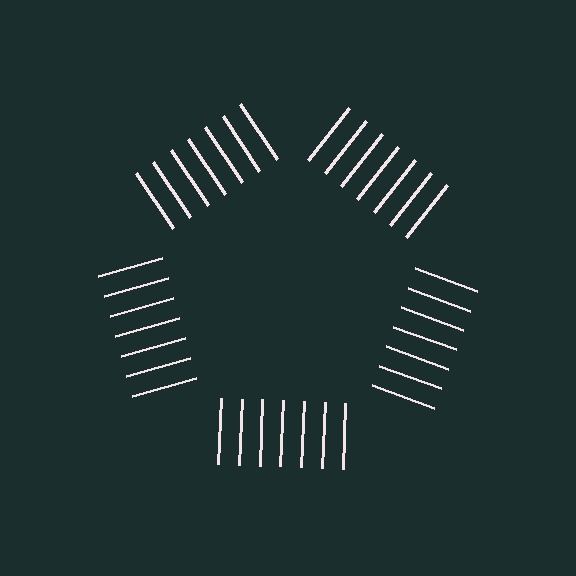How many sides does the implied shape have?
5 sides — the line-ends trace a pentagon.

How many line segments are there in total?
35 — 7 along each of the 5 edges.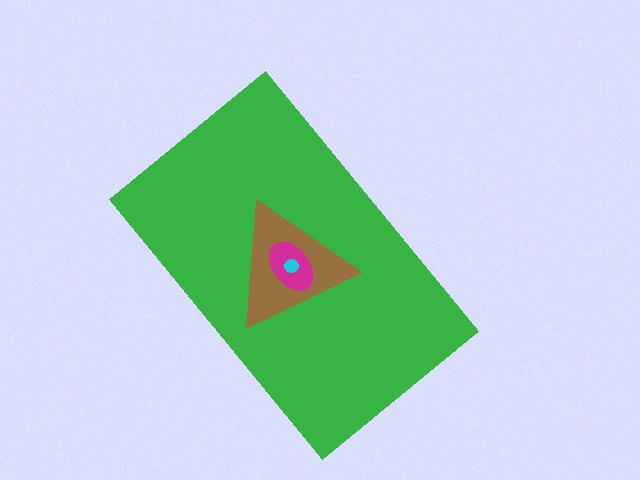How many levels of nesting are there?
4.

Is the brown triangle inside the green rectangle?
Yes.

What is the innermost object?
The cyan circle.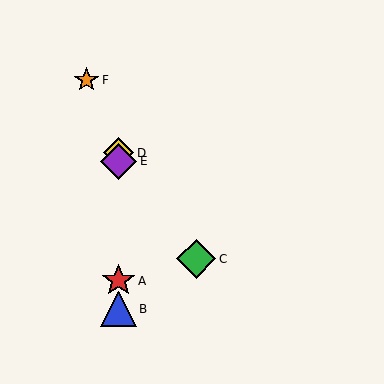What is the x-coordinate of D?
Object D is at x≈118.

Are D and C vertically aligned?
No, D is at x≈118 and C is at x≈196.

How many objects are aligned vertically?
4 objects (A, B, D, E) are aligned vertically.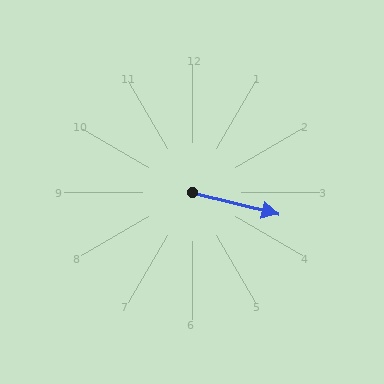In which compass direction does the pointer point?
East.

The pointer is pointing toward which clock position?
Roughly 3 o'clock.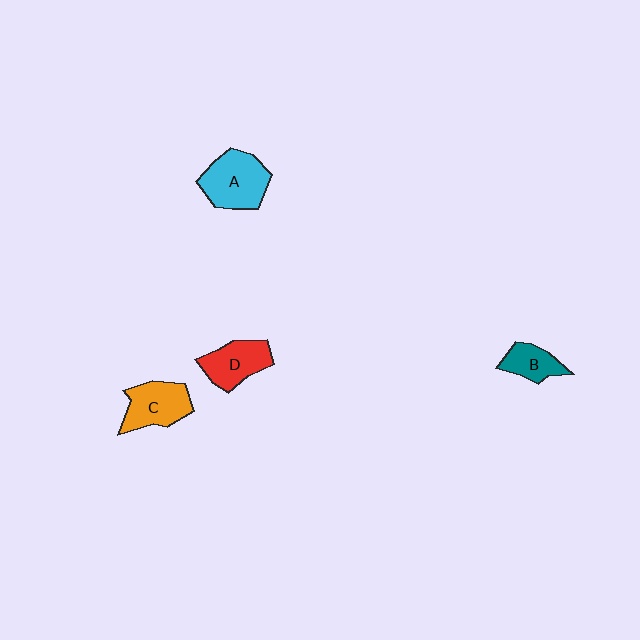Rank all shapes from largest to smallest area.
From largest to smallest: A (cyan), C (orange), D (red), B (teal).